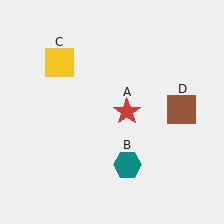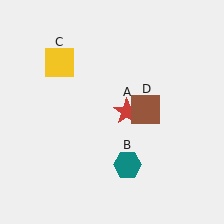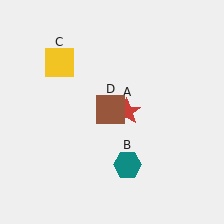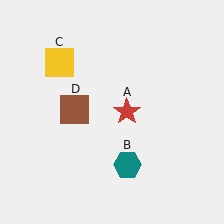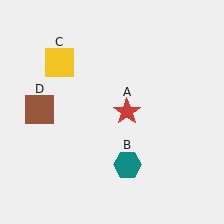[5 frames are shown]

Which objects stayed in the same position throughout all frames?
Red star (object A) and teal hexagon (object B) and yellow square (object C) remained stationary.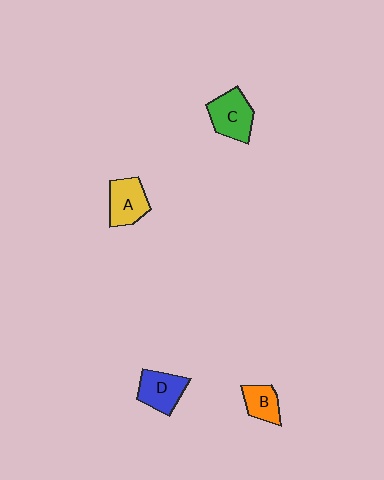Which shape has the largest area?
Shape C (green).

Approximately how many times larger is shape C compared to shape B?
Approximately 1.5 times.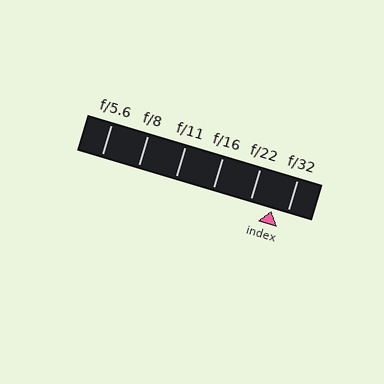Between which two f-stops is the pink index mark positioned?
The index mark is between f/22 and f/32.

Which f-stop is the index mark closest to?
The index mark is closest to f/32.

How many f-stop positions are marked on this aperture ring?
There are 6 f-stop positions marked.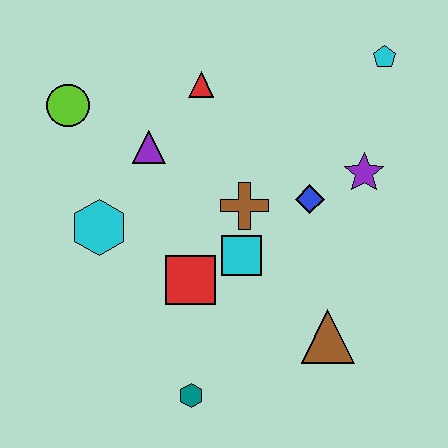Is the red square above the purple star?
No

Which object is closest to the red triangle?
The purple triangle is closest to the red triangle.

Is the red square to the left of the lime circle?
No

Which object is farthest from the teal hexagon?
The cyan pentagon is farthest from the teal hexagon.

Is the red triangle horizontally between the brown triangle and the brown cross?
No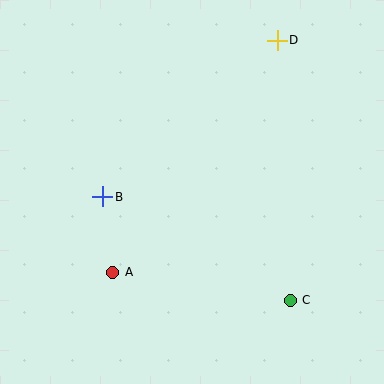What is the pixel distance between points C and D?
The distance between C and D is 260 pixels.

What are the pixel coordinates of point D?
Point D is at (277, 40).